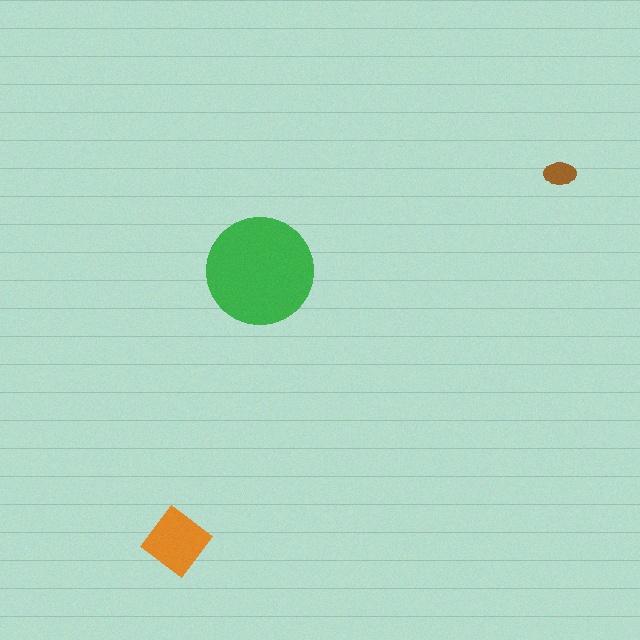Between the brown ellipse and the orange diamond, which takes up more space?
The orange diamond.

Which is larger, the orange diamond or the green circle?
The green circle.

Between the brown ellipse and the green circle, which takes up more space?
The green circle.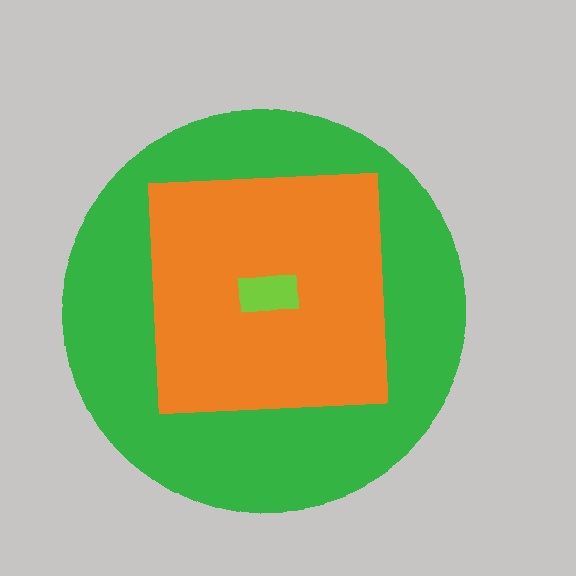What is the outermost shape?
The green circle.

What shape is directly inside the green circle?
The orange square.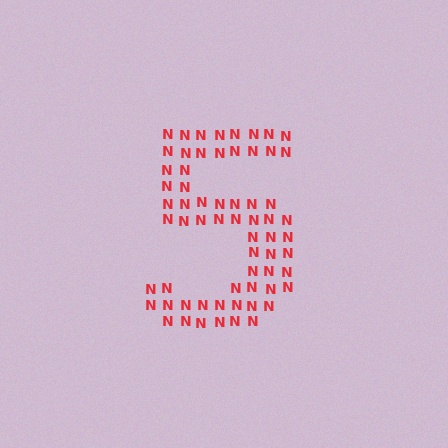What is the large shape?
The large shape is the digit 5.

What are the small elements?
The small elements are letter N's.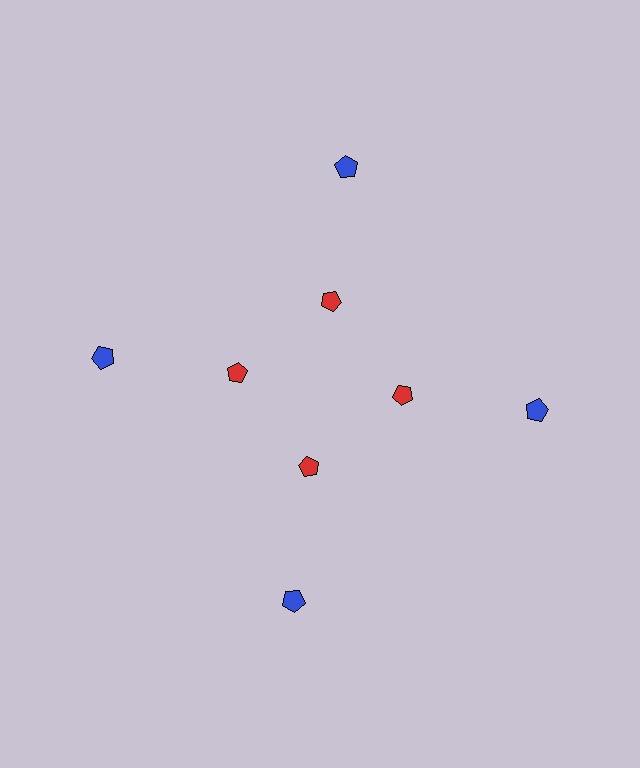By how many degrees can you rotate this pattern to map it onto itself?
The pattern maps onto itself every 90 degrees of rotation.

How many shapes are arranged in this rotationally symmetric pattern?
There are 8 shapes, arranged in 4 groups of 2.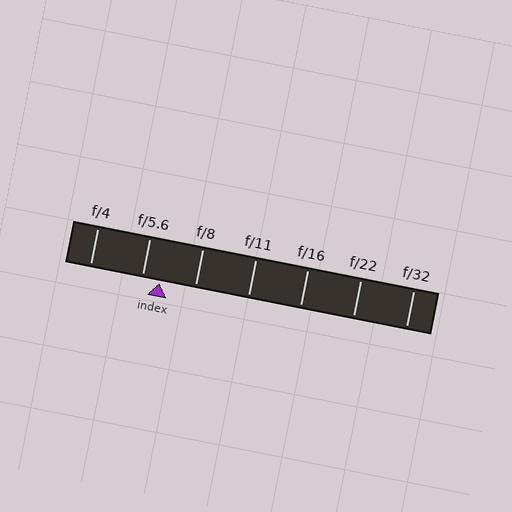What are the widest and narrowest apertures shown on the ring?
The widest aperture shown is f/4 and the narrowest is f/32.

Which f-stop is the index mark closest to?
The index mark is closest to f/5.6.